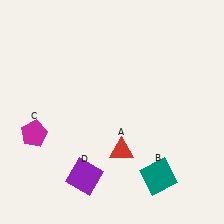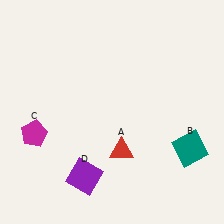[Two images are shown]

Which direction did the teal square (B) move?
The teal square (B) moved right.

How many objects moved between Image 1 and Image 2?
1 object moved between the two images.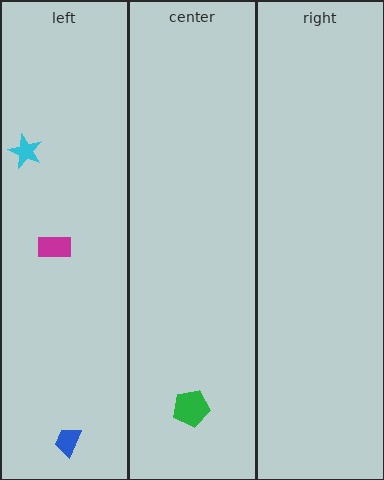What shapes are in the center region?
The green pentagon.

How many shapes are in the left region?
3.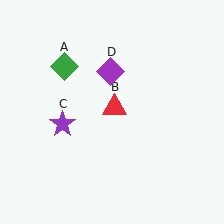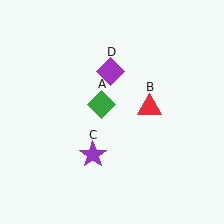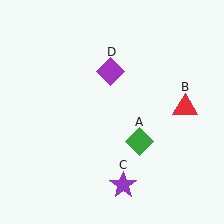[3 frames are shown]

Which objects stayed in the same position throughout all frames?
Purple diamond (object D) remained stationary.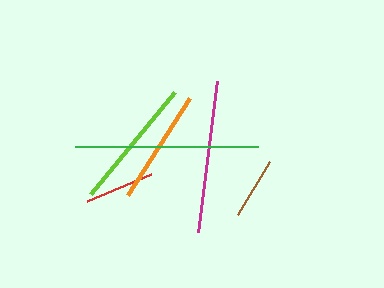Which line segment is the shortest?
The brown line is the shortest at approximately 62 pixels.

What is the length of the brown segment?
The brown segment is approximately 62 pixels long.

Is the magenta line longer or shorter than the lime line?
The magenta line is longer than the lime line.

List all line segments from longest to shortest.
From longest to shortest: green, magenta, lime, orange, red, brown.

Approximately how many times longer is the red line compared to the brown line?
The red line is approximately 1.1 times the length of the brown line.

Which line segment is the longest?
The green line is the longest at approximately 183 pixels.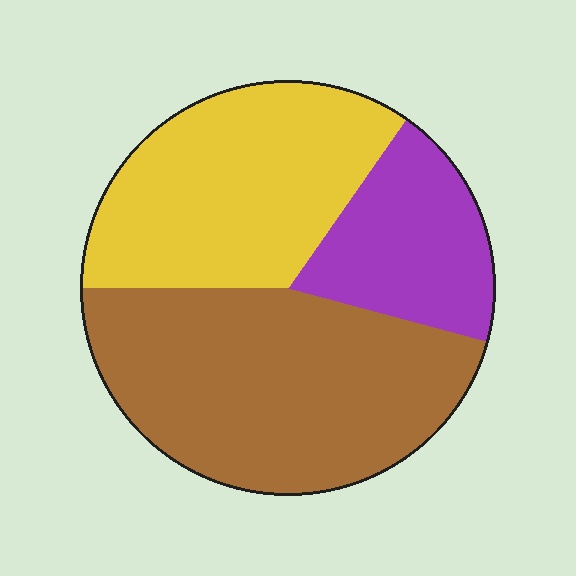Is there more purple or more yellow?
Yellow.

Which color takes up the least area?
Purple, at roughly 20%.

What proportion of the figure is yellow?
Yellow takes up between a third and a half of the figure.